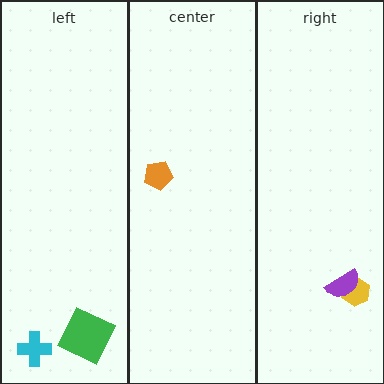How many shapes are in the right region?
2.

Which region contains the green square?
The left region.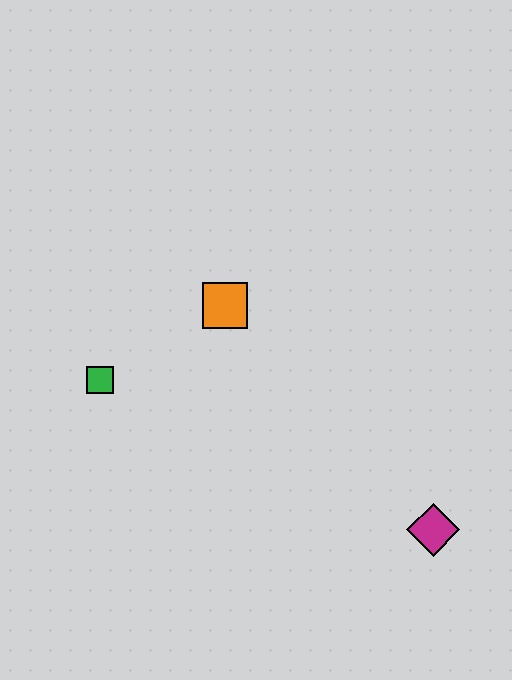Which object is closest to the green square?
The orange square is closest to the green square.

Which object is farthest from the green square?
The magenta diamond is farthest from the green square.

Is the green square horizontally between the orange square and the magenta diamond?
No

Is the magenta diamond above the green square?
No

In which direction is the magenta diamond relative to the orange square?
The magenta diamond is below the orange square.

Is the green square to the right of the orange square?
No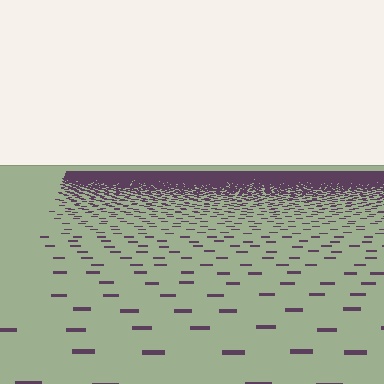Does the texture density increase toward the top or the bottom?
Density increases toward the top.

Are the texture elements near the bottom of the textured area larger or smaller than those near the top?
Larger. Near the bottom, elements are closer to the viewer and appear at a bigger on-screen size.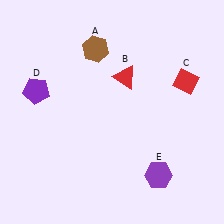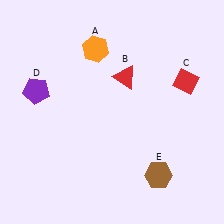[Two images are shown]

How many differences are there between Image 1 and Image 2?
There are 2 differences between the two images.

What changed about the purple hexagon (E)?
In Image 1, E is purple. In Image 2, it changed to brown.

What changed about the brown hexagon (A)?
In Image 1, A is brown. In Image 2, it changed to orange.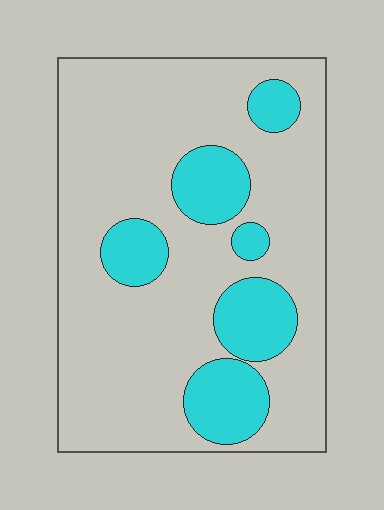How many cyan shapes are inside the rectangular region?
6.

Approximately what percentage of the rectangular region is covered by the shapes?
Approximately 20%.